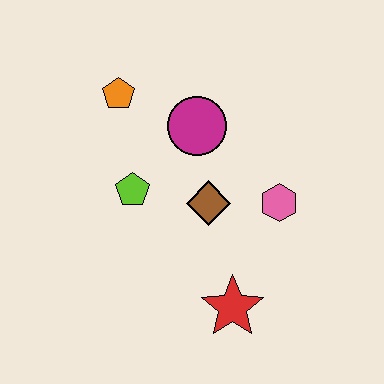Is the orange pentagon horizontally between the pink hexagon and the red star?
No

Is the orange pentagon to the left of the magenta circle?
Yes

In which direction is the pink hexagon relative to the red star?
The pink hexagon is above the red star.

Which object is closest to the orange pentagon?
The magenta circle is closest to the orange pentagon.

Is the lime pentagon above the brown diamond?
Yes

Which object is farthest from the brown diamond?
The orange pentagon is farthest from the brown diamond.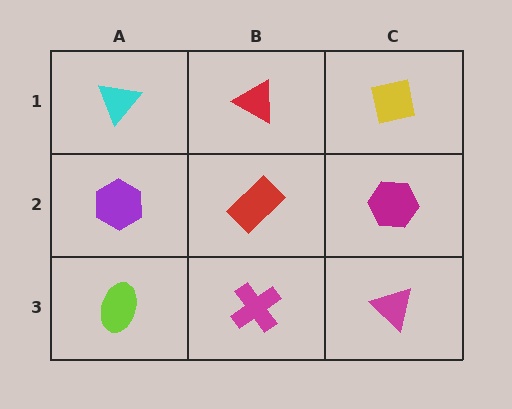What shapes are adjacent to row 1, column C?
A magenta hexagon (row 2, column C), a red triangle (row 1, column B).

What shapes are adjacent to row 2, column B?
A red triangle (row 1, column B), a magenta cross (row 3, column B), a purple hexagon (row 2, column A), a magenta hexagon (row 2, column C).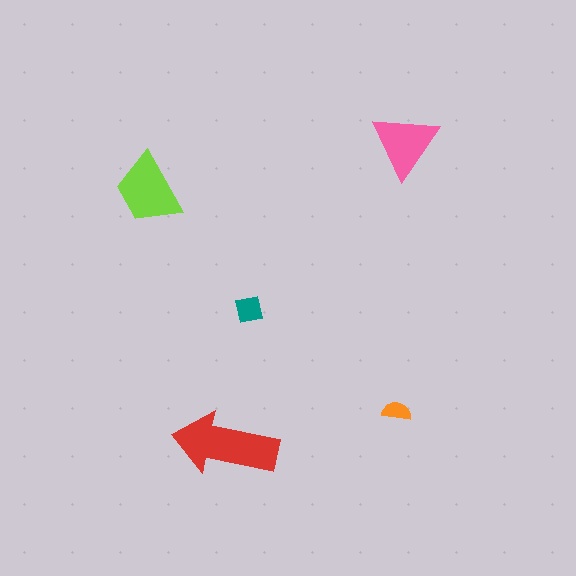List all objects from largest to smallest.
The red arrow, the lime trapezoid, the pink triangle, the teal square, the orange semicircle.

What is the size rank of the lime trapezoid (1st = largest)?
2nd.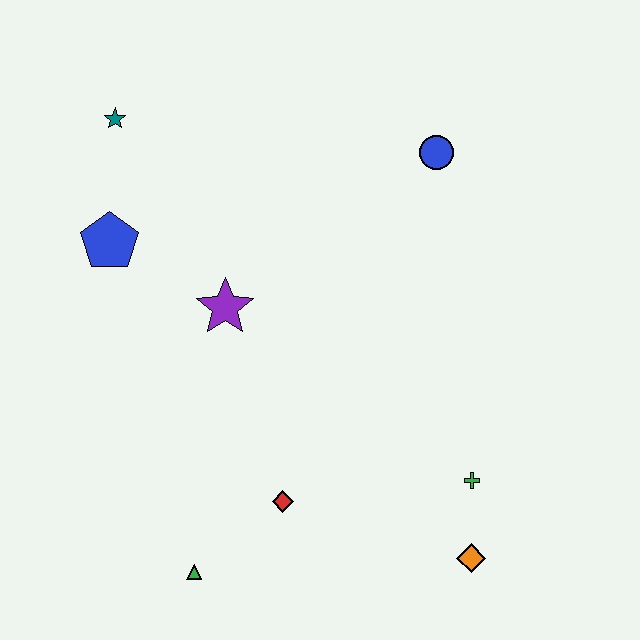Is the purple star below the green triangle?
No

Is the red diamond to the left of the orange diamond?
Yes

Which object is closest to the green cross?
The orange diamond is closest to the green cross.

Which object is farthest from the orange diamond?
The teal star is farthest from the orange diamond.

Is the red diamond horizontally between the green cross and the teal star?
Yes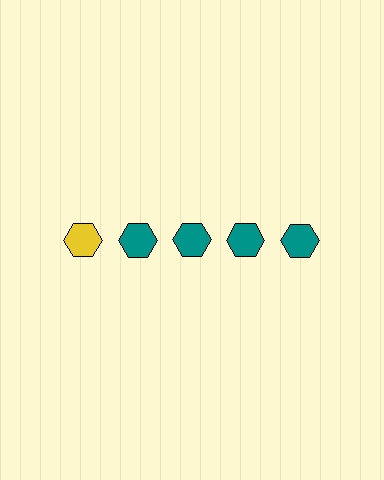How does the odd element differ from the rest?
It has a different color: yellow instead of teal.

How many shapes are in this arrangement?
There are 5 shapes arranged in a grid pattern.